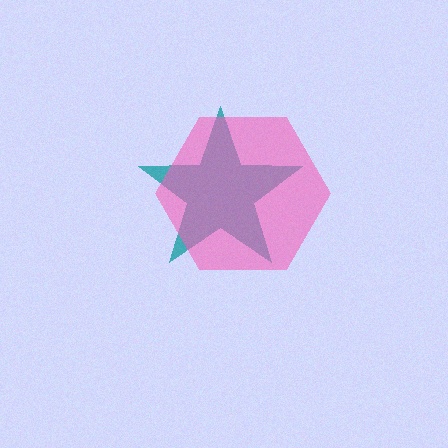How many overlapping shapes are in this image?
There are 2 overlapping shapes in the image.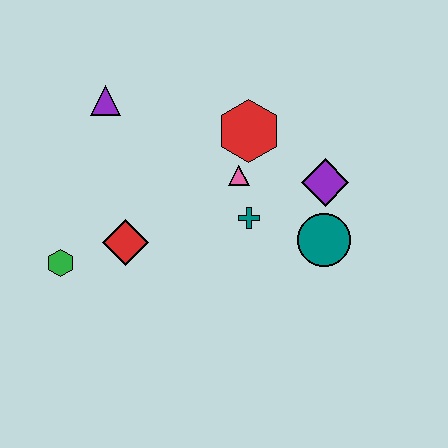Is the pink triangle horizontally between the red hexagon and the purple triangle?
Yes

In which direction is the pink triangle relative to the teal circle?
The pink triangle is to the left of the teal circle.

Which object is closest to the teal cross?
The pink triangle is closest to the teal cross.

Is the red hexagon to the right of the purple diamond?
No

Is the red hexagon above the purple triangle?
No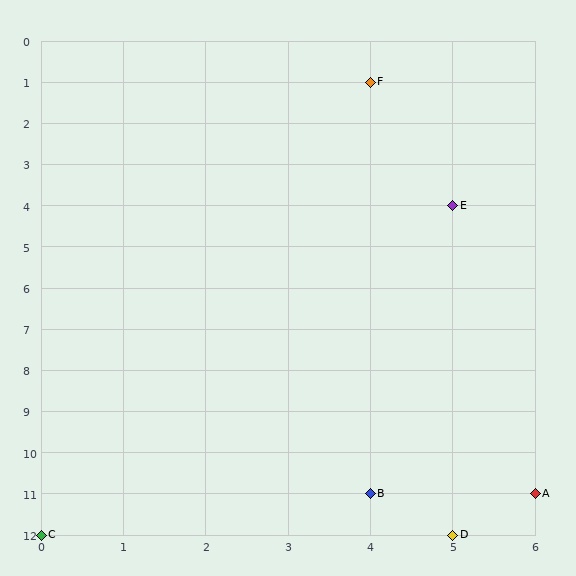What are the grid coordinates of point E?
Point E is at grid coordinates (5, 4).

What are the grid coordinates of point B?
Point B is at grid coordinates (4, 11).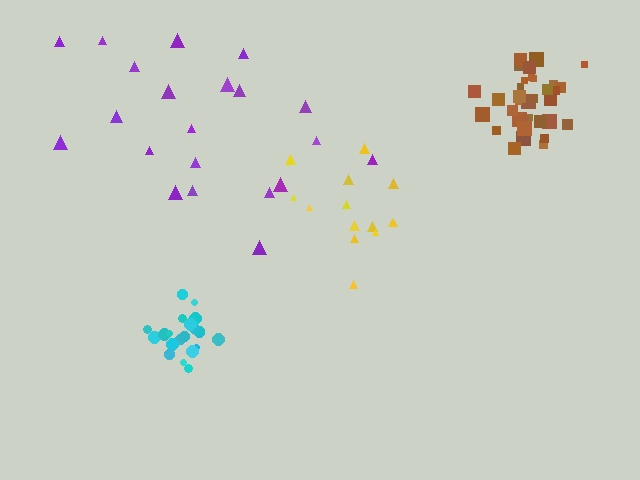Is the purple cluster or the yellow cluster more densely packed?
Yellow.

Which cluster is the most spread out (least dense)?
Purple.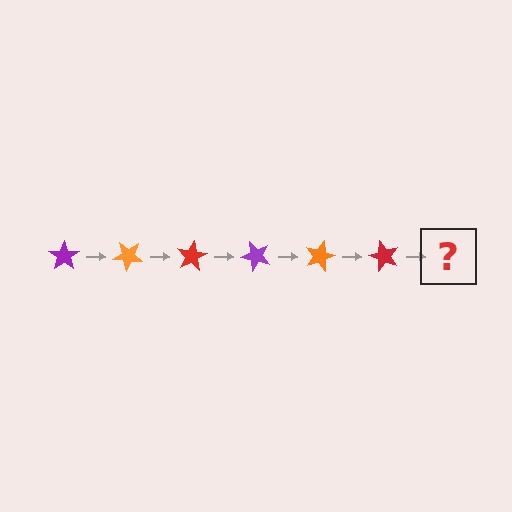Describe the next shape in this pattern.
It should be a purple star, rotated 240 degrees from the start.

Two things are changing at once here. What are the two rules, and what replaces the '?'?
The two rules are that it rotates 40 degrees each step and the color cycles through purple, orange, and red. The '?' should be a purple star, rotated 240 degrees from the start.